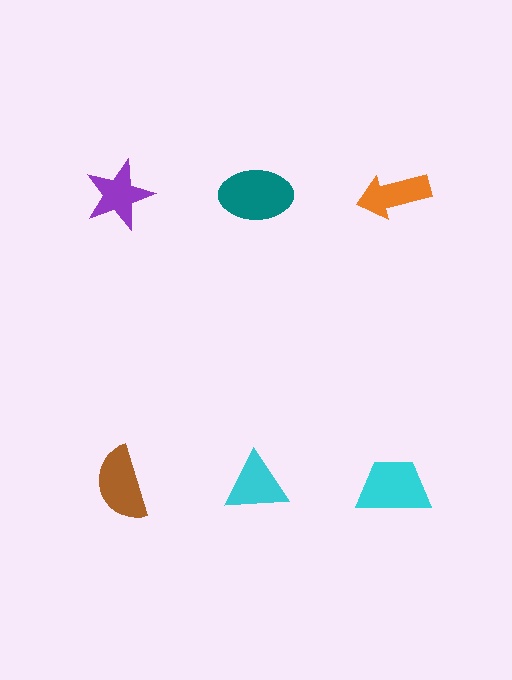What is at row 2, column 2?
A cyan triangle.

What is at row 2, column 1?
A brown semicircle.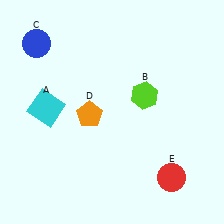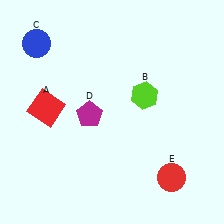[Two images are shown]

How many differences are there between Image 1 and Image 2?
There are 2 differences between the two images.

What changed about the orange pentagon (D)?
In Image 1, D is orange. In Image 2, it changed to magenta.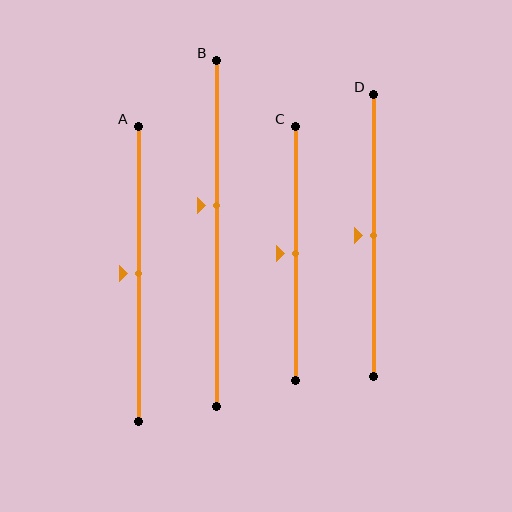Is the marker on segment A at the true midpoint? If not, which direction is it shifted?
Yes, the marker on segment A is at the true midpoint.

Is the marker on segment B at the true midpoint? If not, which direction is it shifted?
No, the marker on segment B is shifted upward by about 8% of the segment length.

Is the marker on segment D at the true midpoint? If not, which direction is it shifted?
Yes, the marker on segment D is at the true midpoint.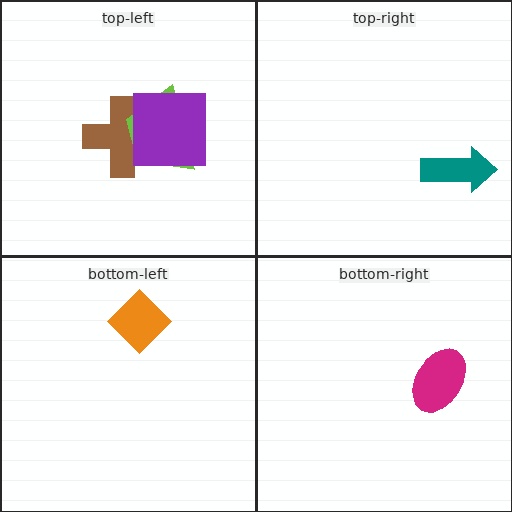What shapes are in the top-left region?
The brown cross, the lime trapezoid, the purple square.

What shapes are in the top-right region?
The teal arrow.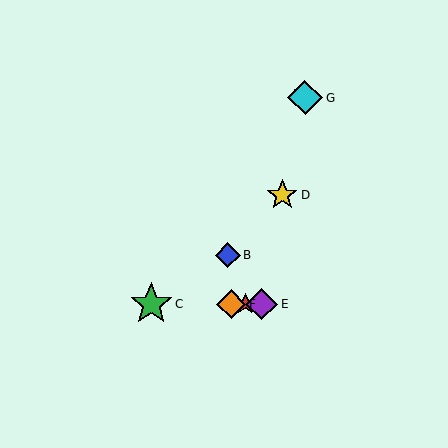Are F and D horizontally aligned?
No, F is at y≈304 and D is at y≈195.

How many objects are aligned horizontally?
4 objects (A, C, E, F) are aligned horizontally.